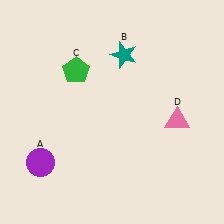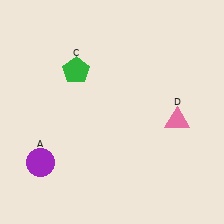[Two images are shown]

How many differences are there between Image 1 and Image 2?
There is 1 difference between the two images.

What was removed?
The teal star (B) was removed in Image 2.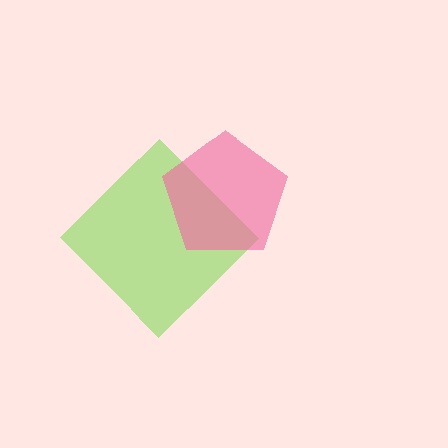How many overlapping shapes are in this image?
There are 2 overlapping shapes in the image.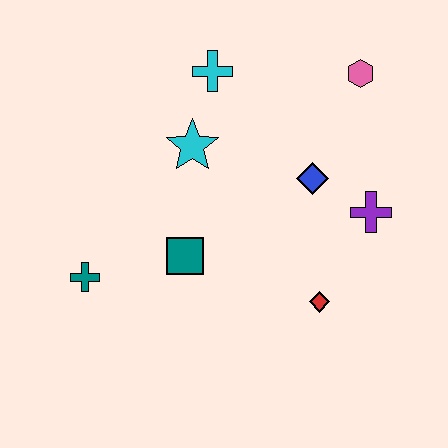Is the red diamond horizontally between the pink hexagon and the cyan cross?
Yes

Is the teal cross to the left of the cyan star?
Yes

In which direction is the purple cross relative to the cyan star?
The purple cross is to the right of the cyan star.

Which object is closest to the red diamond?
The purple cross is closest to the red diamond.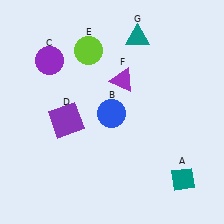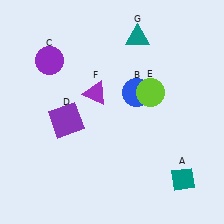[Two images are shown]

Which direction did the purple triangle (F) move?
The purple triangle (F) moved left.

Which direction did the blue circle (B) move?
The blue circle (B) moved right.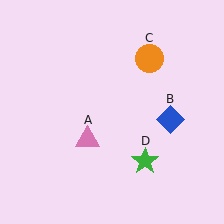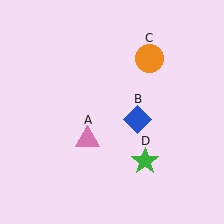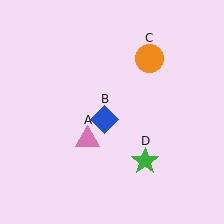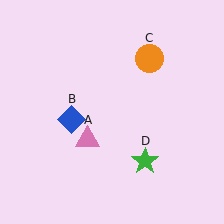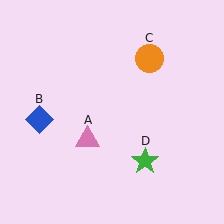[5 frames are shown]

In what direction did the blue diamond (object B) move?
The blue diamond (object B) moved left.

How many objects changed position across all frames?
1 object changed position: blue diamond (object B).